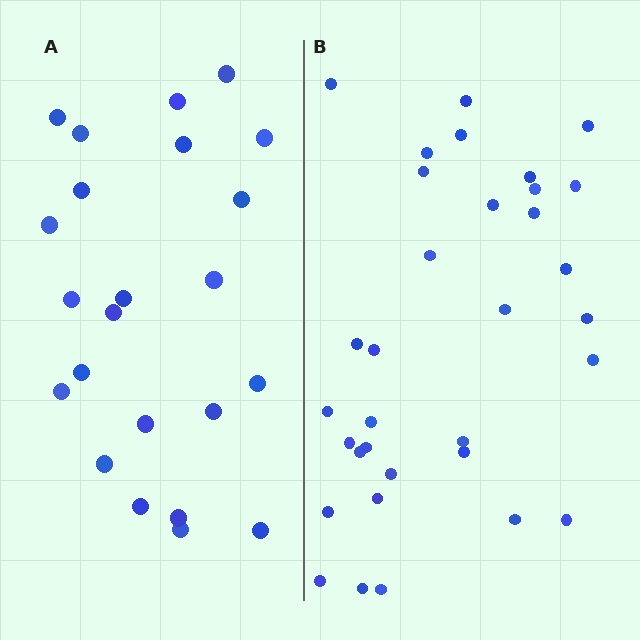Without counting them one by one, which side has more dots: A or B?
Region B (the right region) has more dots.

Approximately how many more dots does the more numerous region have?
Region B has roughly 10 or so more dots than region A.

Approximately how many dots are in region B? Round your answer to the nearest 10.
About 30 dots. (The exact count is 33, which rounds to 30.)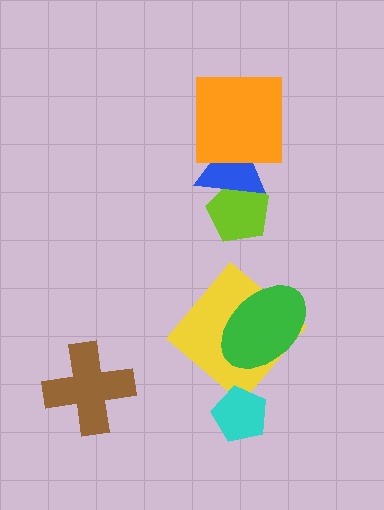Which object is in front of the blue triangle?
The orange square is in front of the blue triangle.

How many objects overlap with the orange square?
1 object overlaps with the orange square.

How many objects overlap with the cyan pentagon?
0 objects overlap with the cyan pentagon.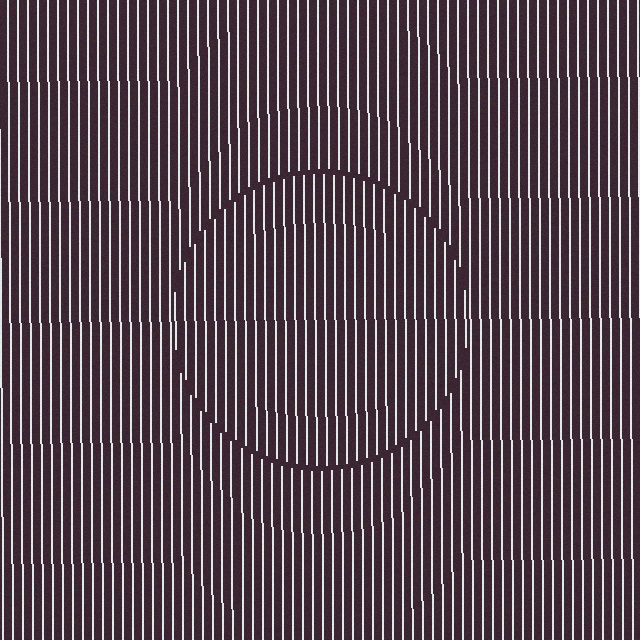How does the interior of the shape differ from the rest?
The interior of the shape contains the same grating, shifted by half a period — the contour is defined by the phase discontinuity where line-ends from the inner and outer gratings abut.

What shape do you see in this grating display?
An illusory circle. The interior of the shape contains the same grating, shifted by half a period — the contour is defined by the phase discontinuity where line-ends from the inner and outer gratings abut.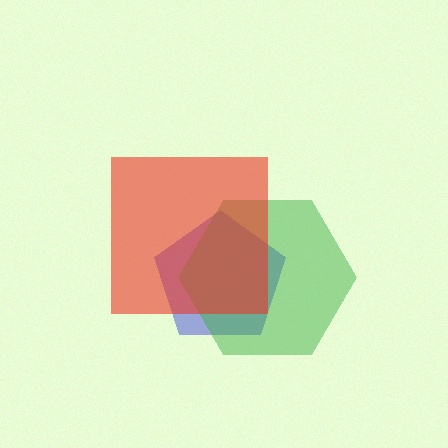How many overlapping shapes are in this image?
There are 3 overlapping shapes in the image.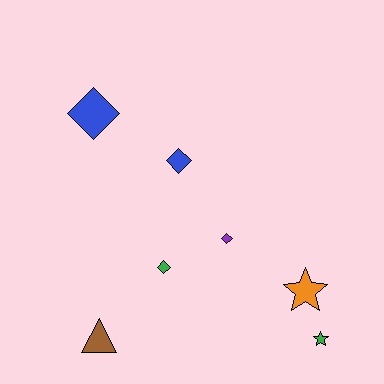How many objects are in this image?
There are 7 objects.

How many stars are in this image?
There are 2 stars.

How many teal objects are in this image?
There are no teal objects.